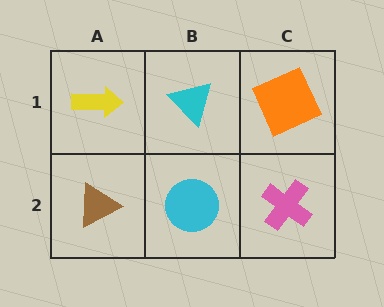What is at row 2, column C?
A pink cross.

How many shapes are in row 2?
3 shapes.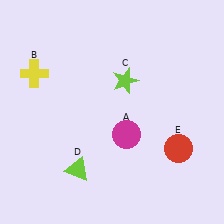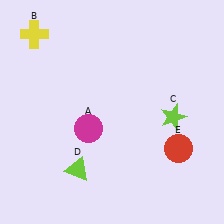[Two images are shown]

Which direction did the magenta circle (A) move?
The magenta circle (A) moved left.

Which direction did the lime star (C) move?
The lime star (C) moved right.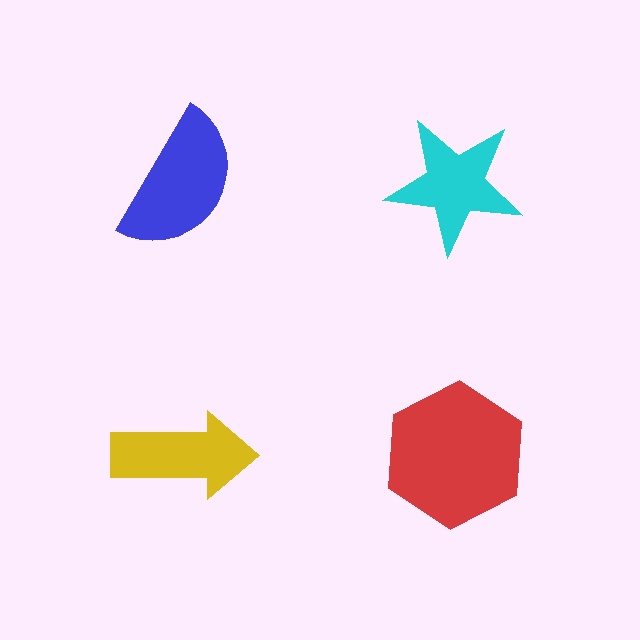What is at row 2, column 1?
A yellow arrow.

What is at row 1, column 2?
A cyan star.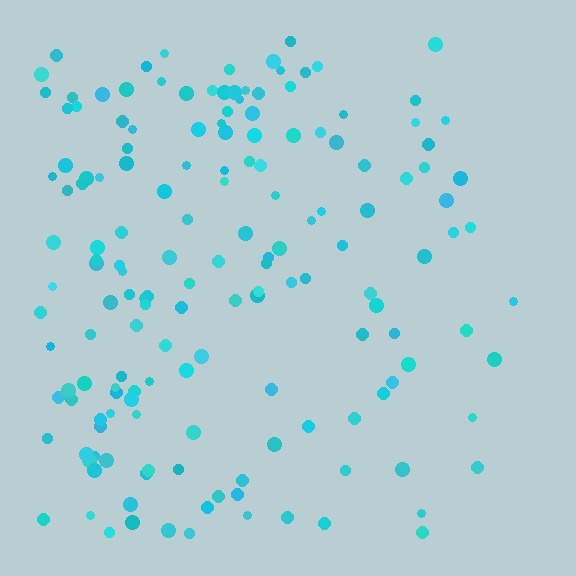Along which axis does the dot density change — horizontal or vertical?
Horizontal.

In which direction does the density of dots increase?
From right to left, with the left side densest.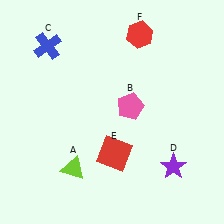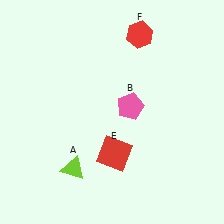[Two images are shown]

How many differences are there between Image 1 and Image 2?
There are 2 differences between the two images.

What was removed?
The purple star (D), the blue cross (C) were removed in Image 2.